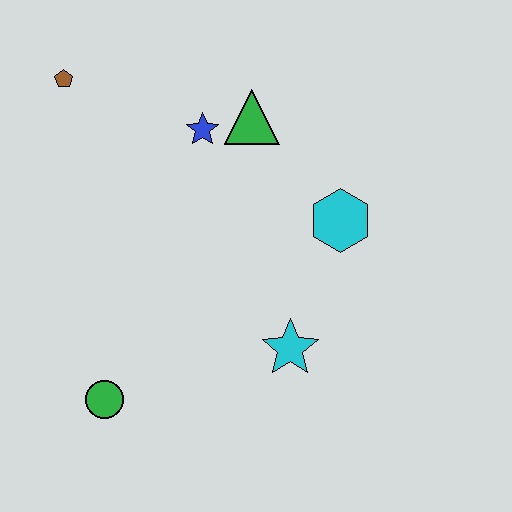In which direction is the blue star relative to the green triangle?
The blue star is to the left of the green triangle.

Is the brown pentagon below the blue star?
No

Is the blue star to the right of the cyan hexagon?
No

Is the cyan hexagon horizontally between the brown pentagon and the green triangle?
No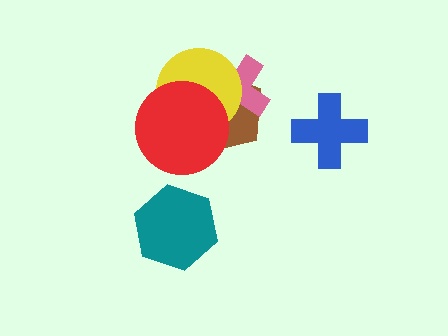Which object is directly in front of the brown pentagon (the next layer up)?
The pink cross is directly in front of the brown pentagon.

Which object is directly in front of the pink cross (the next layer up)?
The yellow circle is directly in front of the pink cross.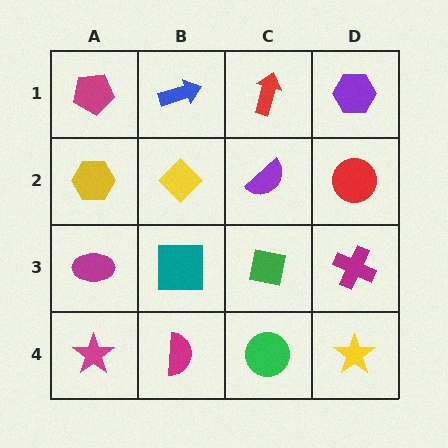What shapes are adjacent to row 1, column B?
A yellow diamond (row 2, column B), a magenta pentagon (row 1, column A), a red arrow (row 1, column C).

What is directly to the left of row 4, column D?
A green circle.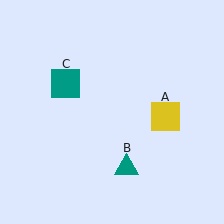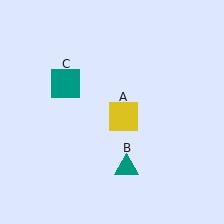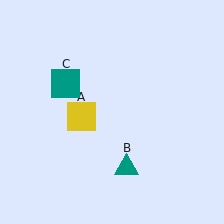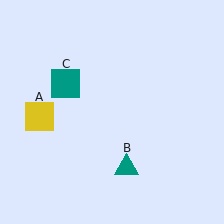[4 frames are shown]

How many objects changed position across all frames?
1 object changed position: yellow square (object A).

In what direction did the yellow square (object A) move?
The yellow square (object A) moved left.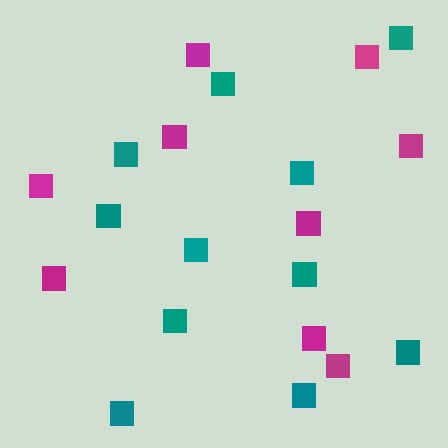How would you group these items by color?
There are 2 groups: one group of teal squares (11) and one group of magenta squares (9).